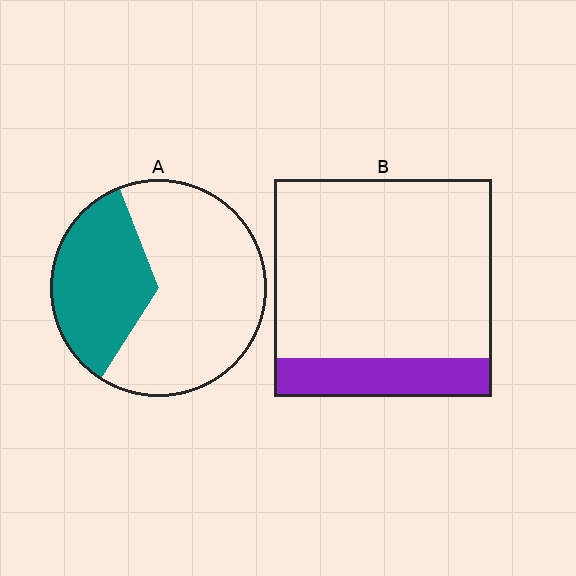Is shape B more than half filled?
No.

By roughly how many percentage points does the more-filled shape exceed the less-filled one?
By roughly 15 percentage points (A over B).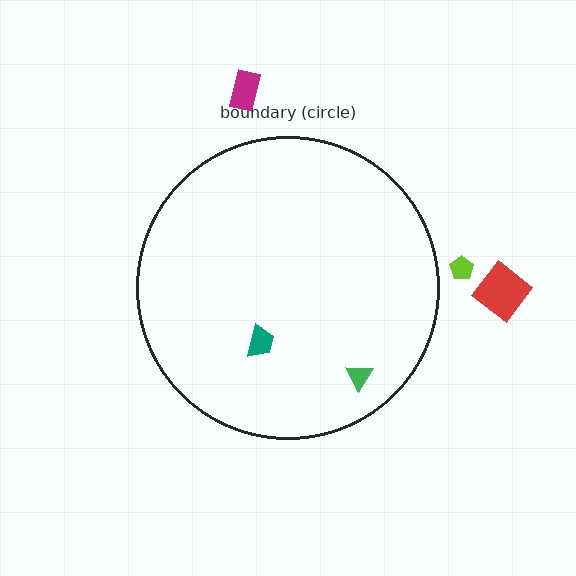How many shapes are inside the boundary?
2 inside, 3 outside.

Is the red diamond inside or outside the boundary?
Outside.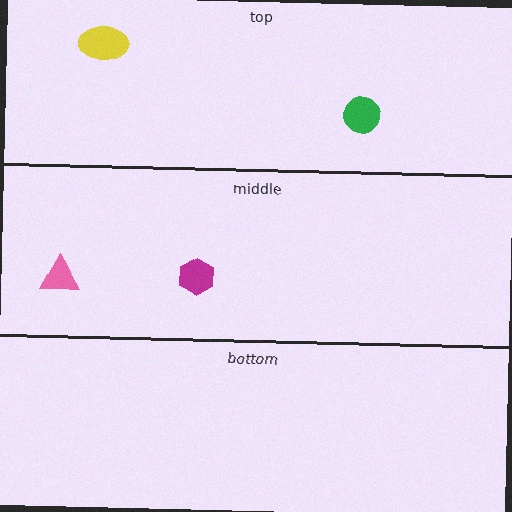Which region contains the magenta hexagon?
The middle region.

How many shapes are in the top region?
2.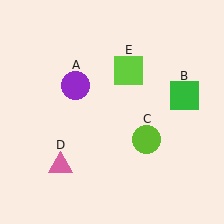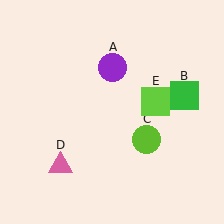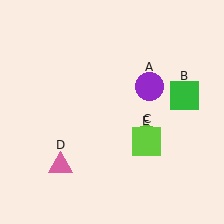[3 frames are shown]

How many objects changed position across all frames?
2 objects changed position: purple circle (object A), lime square (object E).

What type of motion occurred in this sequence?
The purple circle (object A), lime square (object E) rotated clockwise around the center of the scene.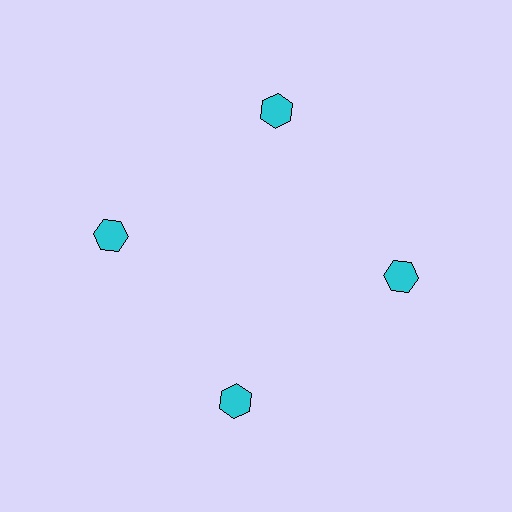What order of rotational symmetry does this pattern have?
This pattern has 4-fold rotational symmetry.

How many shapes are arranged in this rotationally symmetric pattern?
There are 4 shapes, arranged in 4 groups of 1.